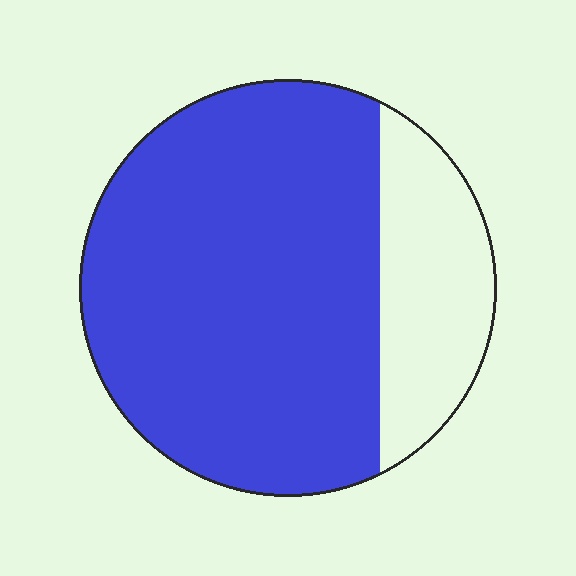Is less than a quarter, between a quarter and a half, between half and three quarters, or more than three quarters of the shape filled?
More than three quarters.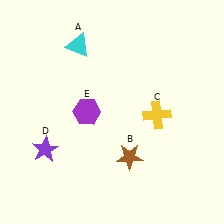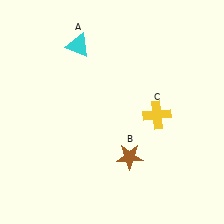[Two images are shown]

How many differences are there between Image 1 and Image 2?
There are 2 differences between the two images.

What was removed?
The purple star (D), the purple hexagon (E) were removed in Image 2.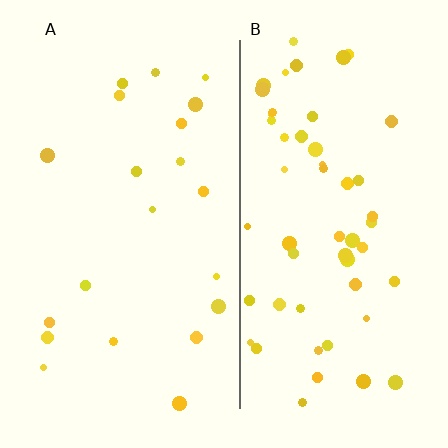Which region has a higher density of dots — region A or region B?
B (the right).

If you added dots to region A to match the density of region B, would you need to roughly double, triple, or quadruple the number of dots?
Approximately triple.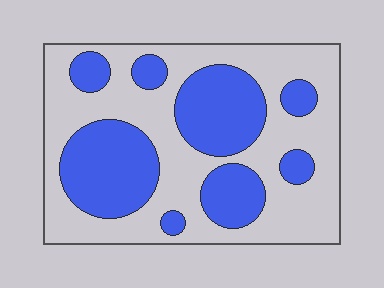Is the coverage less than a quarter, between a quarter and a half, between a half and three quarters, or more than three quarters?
Between a quarter and a half.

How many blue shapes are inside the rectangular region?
8.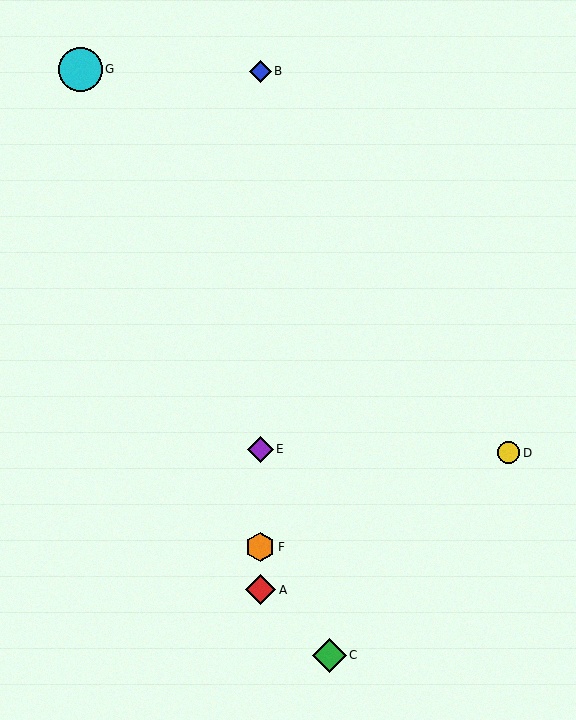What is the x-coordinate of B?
Object B is at x≈260.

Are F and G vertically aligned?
No, F is at x≈260 and G is at x≈81.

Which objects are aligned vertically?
Objects A, B, E, F are aligned vertically.